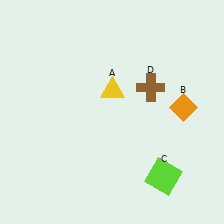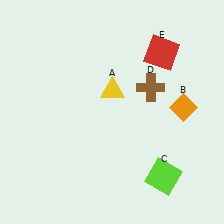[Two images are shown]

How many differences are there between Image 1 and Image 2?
There is 1 difference between the two images.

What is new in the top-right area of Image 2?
A red square (E) was added in the top-right area of Image 2.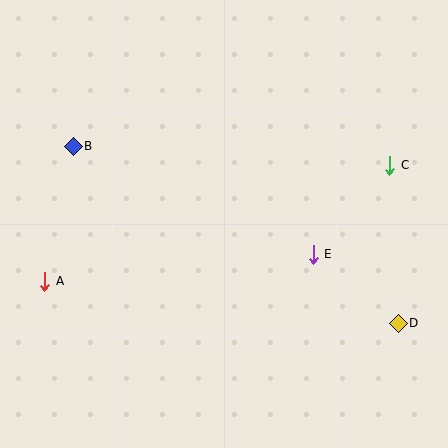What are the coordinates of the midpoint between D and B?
The midpoint between D and B is at (236, 235).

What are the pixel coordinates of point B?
Point B is at (73, 146).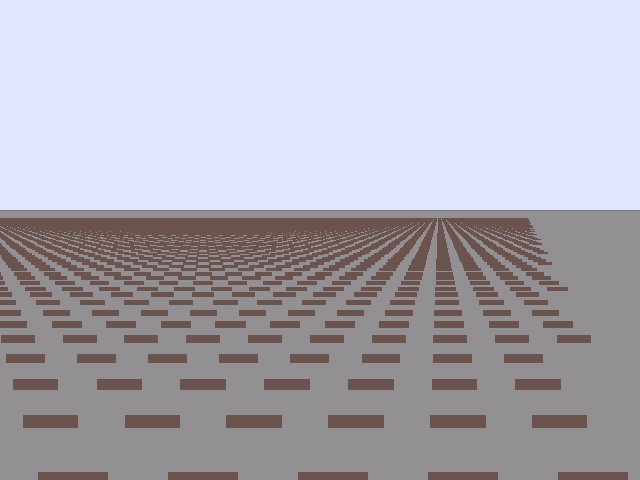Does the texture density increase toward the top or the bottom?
Density increases toward the top.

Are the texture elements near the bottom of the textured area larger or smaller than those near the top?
Larger. Near the bottom, elements are closer to the viewer and appear at a bigger on-screen size.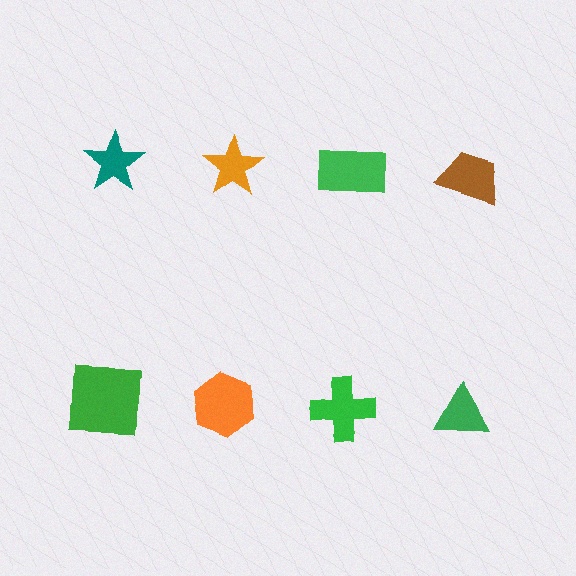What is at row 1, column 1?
A teal star.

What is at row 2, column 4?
A green triangle.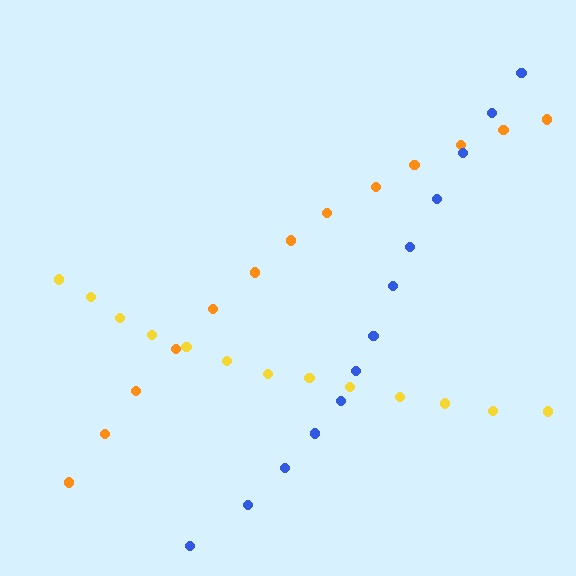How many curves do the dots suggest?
There are 3 distinct paths.